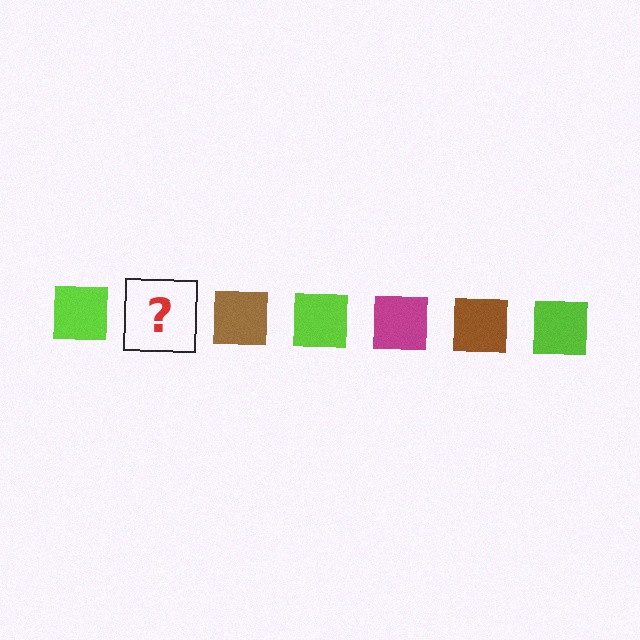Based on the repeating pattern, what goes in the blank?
The blank should be a magenta square.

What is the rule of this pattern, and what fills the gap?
The rule is that the pattern cycles through lime, magenta, brown squares. The gap should be filled with a magenta square.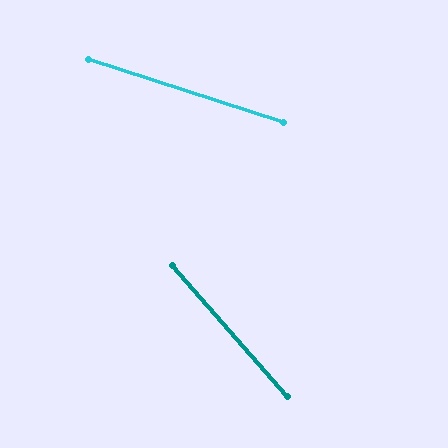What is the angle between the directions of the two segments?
Approximately 31 degrees.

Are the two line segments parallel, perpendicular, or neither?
Neither parallel nor perpendicular — they differ by about 31°.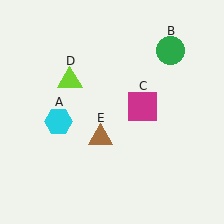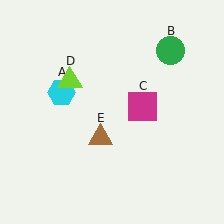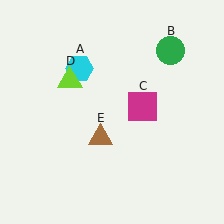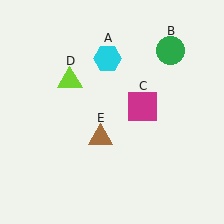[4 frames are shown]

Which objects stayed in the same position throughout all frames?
Green circle (object B) and magenta square (object C) and lime triangle (object D) and brown triangle (object E) remained stationary.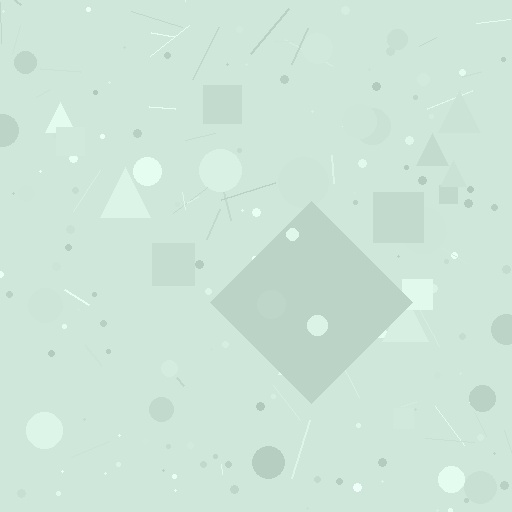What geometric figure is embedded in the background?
A diamond is embedded in the background.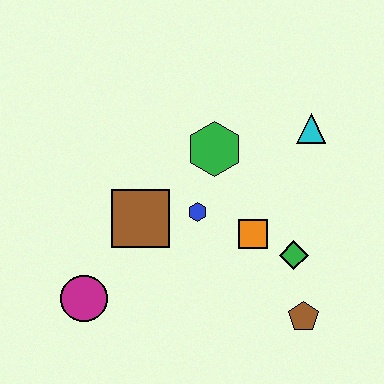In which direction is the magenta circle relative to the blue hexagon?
The magenta circle is to the left of the blue hexagon.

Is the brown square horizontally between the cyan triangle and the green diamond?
No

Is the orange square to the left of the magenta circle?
No